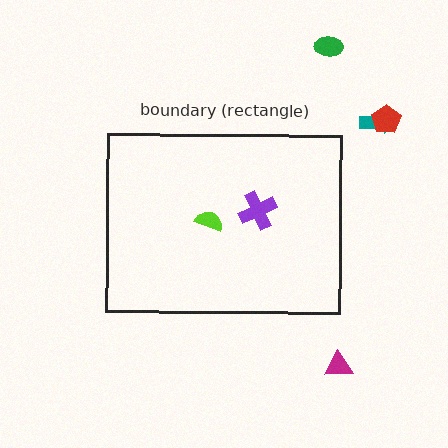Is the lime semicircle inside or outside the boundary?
Inside.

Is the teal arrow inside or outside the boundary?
Outside.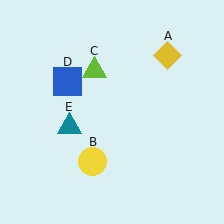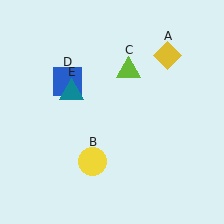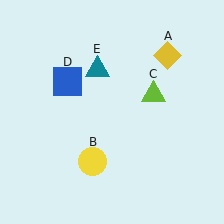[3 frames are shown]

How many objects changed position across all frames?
2 objects changed position: lime triangle (object C), teal triangle (object E).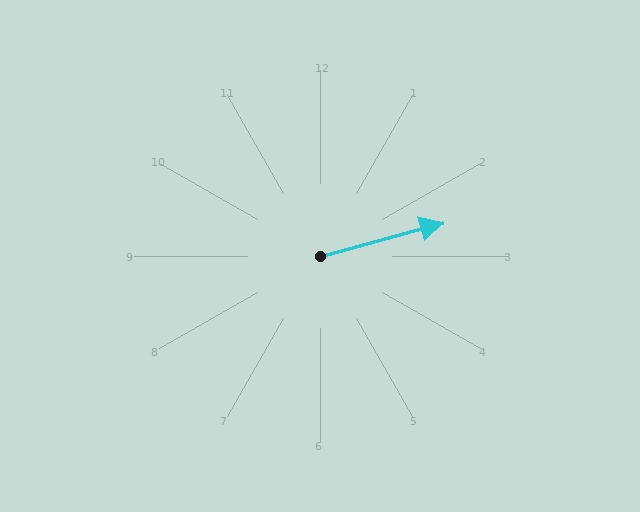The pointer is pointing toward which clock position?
Roughly 2 o'clock.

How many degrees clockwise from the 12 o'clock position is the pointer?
Approximately 75 degrees.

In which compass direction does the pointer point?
East.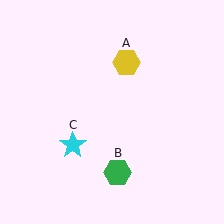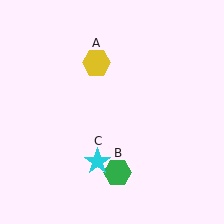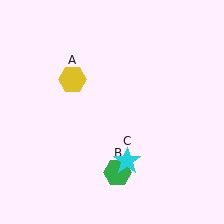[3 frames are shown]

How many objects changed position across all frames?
2 objects changed position: yellow hexagon (object A), cyan star (object C).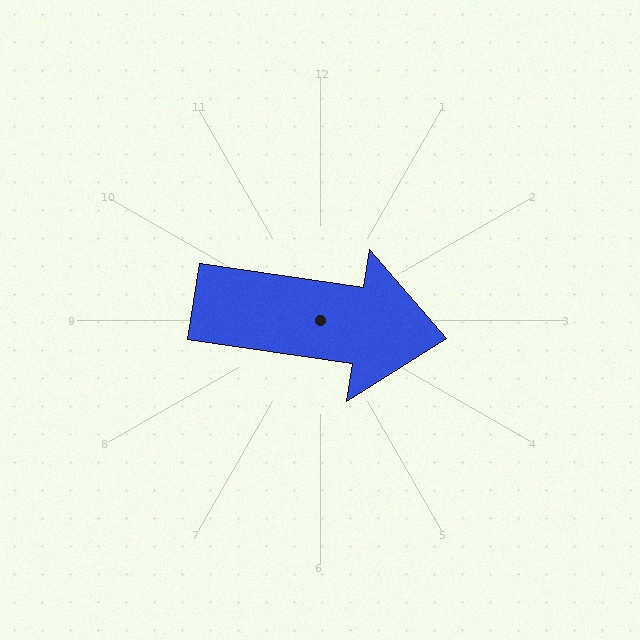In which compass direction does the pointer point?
East.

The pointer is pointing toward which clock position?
Roughly 3 o'clock.